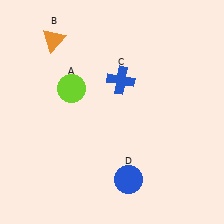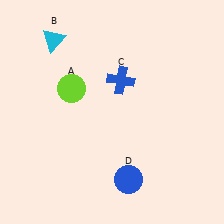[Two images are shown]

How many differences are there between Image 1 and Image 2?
There is 1 difference between the two images.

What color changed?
The triangle (B) changed from orange in Image 1 to cyan in Image 2.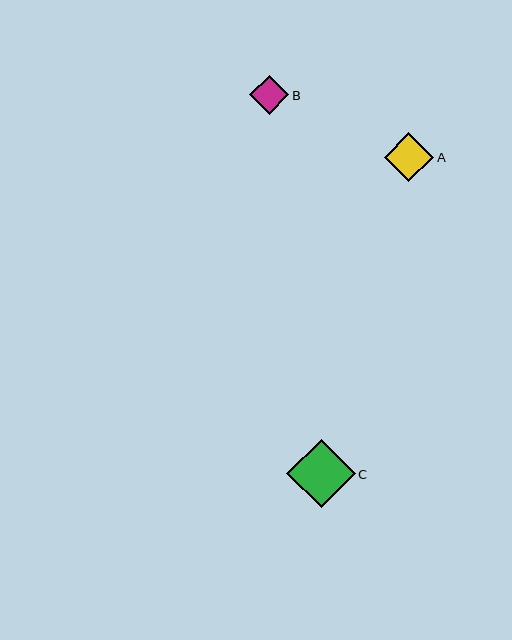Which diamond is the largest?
Diamond C is the largest with a size of approximately 68 pixels.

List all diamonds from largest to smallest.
From largest to smallest: C, A, B.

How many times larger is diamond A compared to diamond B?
Diamond A is approximately 1.3 times the size of diamond B.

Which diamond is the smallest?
Diamond B is the smallest with a size of approximately 39 pixels.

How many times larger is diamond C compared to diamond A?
Diamond C is approximately 1.4 times the size of diamond A.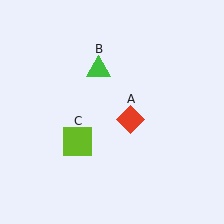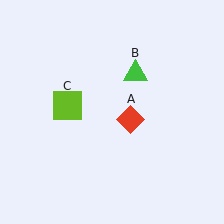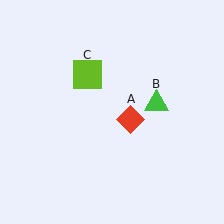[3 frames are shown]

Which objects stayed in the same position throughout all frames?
Red diamond (object A) remained stationary.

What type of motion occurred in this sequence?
The green triangle (object B), lime square (object C) rotated clockwise around the center of the scene.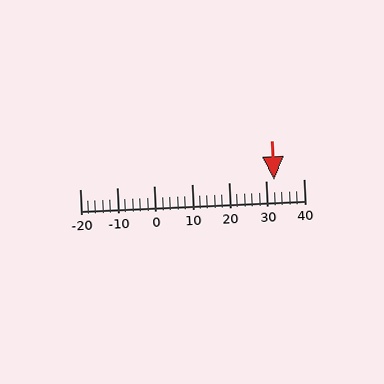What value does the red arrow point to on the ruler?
The red arrow points to approximately 32.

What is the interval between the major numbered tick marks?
The major tick marks are spaced 10 units apart.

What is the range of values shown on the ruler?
The ruler shows values from -20 to 40.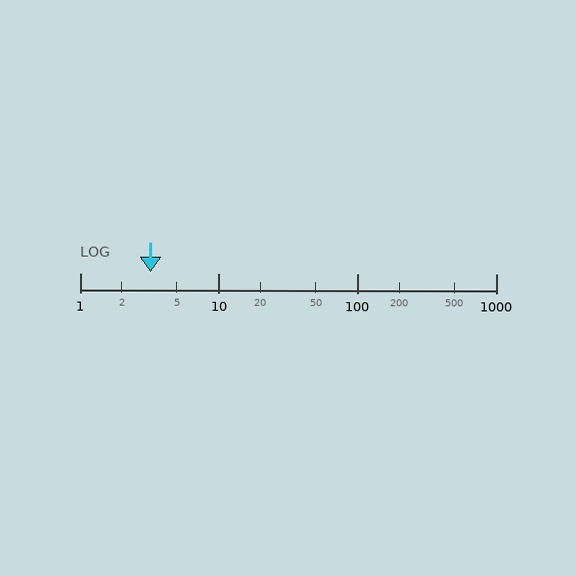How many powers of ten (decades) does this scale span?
The scale spans 3 decades, from 1 to 1000.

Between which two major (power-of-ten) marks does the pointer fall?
The pointer is between 1 and 10.